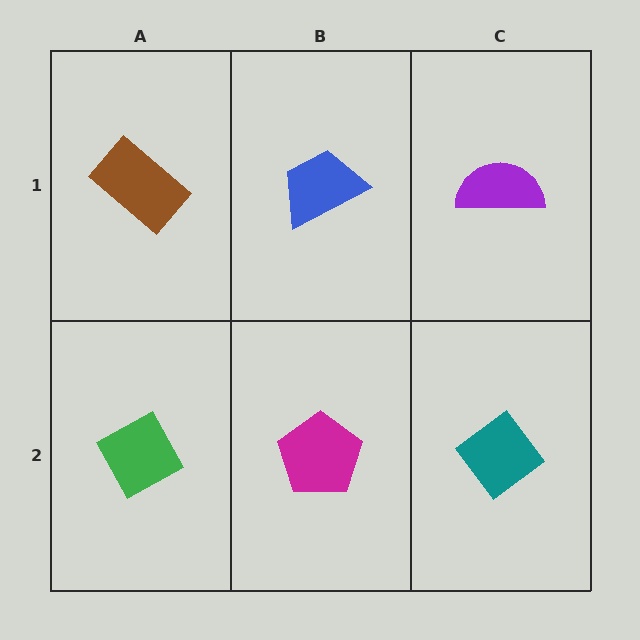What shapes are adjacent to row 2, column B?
A blue trapezoid (row 1, column B), a green diamond (row 2, column A), a teal diamond (row 2, column C).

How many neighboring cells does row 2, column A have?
2.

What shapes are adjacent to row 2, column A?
A brown rectangle (row 1, column A), a magenta pentagon (row 2, column B).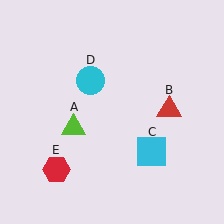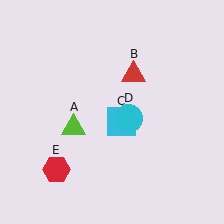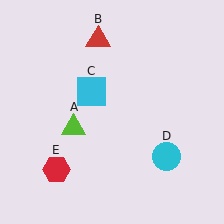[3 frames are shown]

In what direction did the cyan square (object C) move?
The cyan square (object C) moved up and to the left.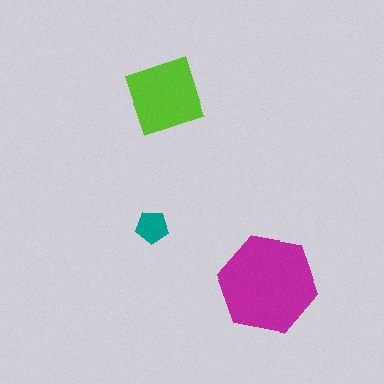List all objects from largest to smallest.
The magenta hexagon, the lime square, the teal pentagon.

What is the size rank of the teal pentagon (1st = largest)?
3rd.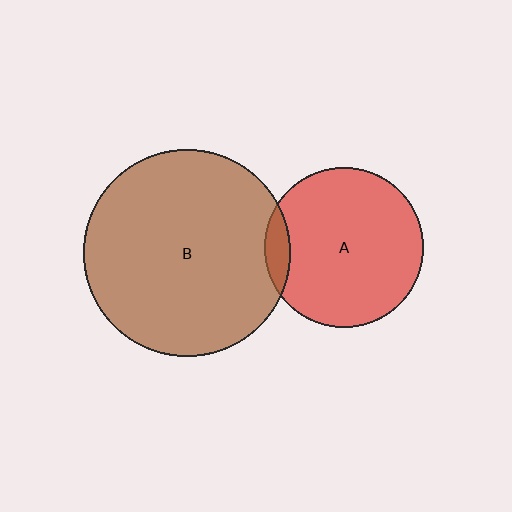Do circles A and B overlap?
Yes.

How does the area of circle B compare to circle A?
Approximately 1.7 times.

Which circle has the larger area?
Circle B (brown).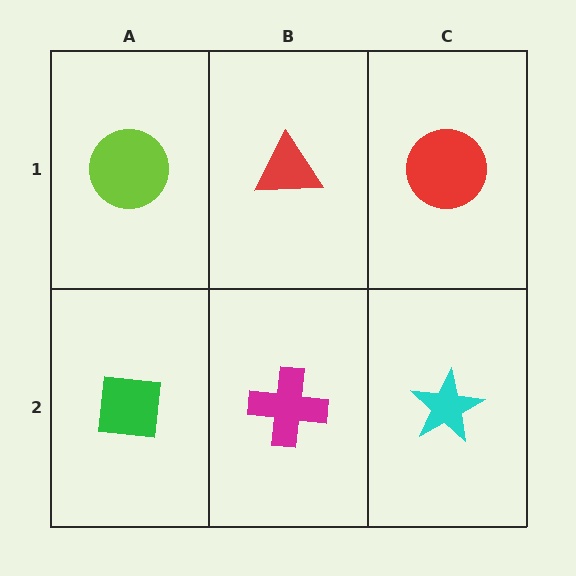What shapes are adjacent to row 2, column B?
A red triangle (row 1, column B), a green square (row 2, column A), a cyan star (row 2, column C).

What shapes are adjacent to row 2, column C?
A red circle (row 1, column C), a magenta cross (row 2, column B).